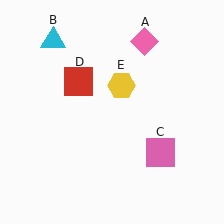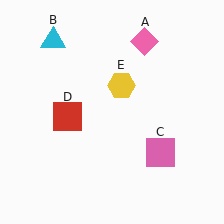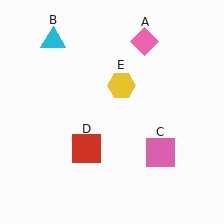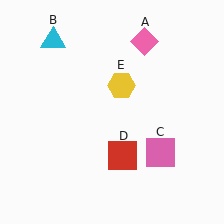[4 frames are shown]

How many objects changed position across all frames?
1 object changed position: red square (object D).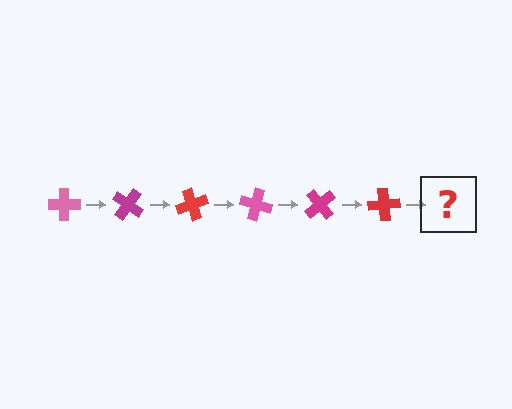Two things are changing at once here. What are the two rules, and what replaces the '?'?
The two rules are that it rotates 35 degrees each step and the color cycles through pink, magenta, and red. The '?' should be a pink cross, rotated 210 degrees from the start.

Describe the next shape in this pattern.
It should be a pink cross, rotated 210 degrees from the start.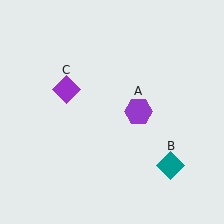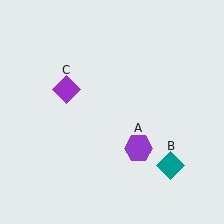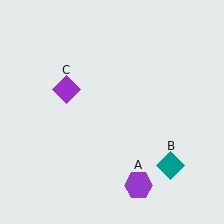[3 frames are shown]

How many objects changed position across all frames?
1 object changed position: purple hexagon (object A).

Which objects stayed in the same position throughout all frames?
Teal diamond (object B) and purple diamond (object C) remained stationary.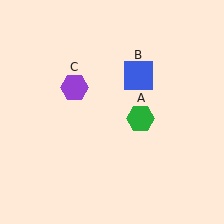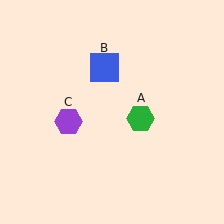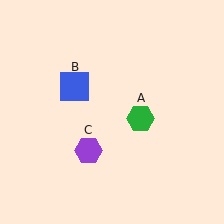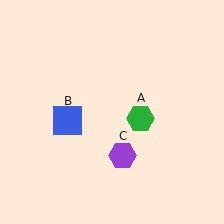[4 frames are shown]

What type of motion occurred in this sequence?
The blue square (object B), purple hexagon (object C) rotated counterclockwise around the center of the scene.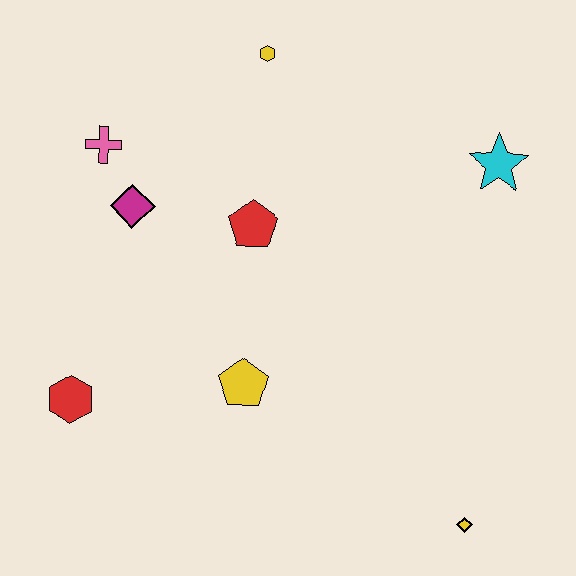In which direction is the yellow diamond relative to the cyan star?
The yellow diamond is below the cyan star.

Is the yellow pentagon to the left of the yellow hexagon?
Yes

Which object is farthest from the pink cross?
The yellow diamond is farthest from the pink cross.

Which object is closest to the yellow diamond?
The yellow pentagon is closest to the yellow diamond.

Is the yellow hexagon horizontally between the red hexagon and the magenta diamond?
No